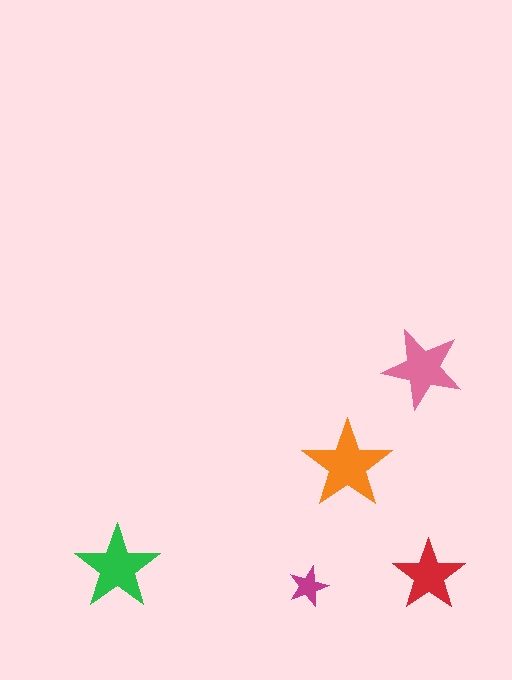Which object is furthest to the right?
The red star is rightmost.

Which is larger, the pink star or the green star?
The green one.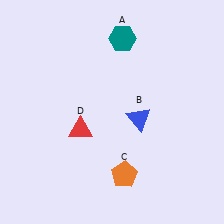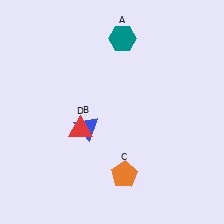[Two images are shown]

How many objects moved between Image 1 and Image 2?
1 object moved between the two images.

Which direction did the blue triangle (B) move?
The blue triangle (B) moved left.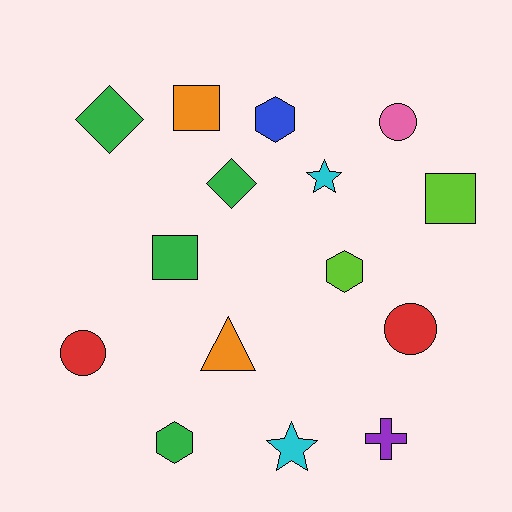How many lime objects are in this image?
There are 2 lime objects.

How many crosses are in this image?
There is 1 cross.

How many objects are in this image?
There are 15 objects.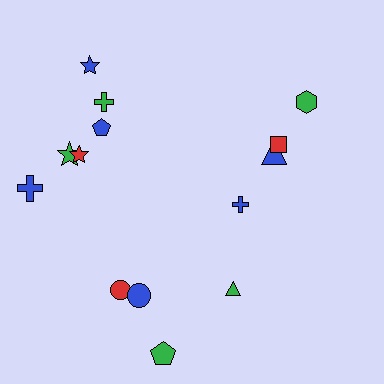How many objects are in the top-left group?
There are 6 objects.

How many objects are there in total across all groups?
There are 14 objects.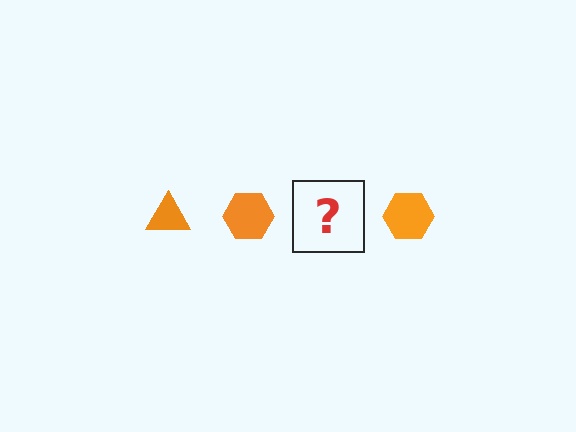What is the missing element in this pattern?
The missing element is an orange triangle.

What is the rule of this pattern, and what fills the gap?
The rule is that the pattern cycles through triangle, hexagon shapes in orange. The gap should be filled with an orange triangle.